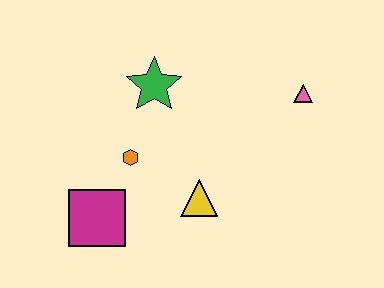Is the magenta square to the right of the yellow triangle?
No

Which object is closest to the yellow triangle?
The orange hexagon is closest to the yellow triangle.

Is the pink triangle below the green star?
Yes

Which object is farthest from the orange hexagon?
The pink triangle is farthest from the orange hexagon.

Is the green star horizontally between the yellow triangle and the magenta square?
Yes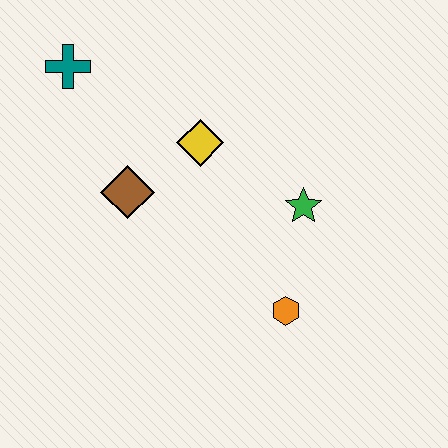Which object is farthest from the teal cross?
The orange hexagon is farthest from the teal cross.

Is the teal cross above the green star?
Yes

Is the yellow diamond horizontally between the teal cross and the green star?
Yes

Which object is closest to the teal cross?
The brown diamond is closest to the teal cross.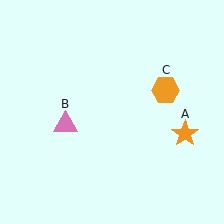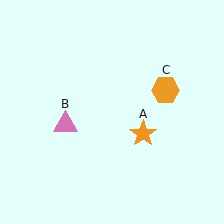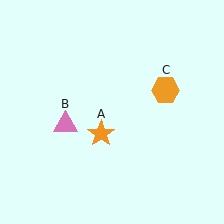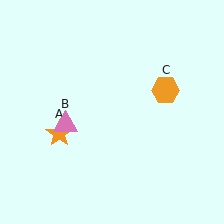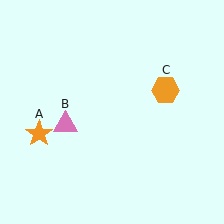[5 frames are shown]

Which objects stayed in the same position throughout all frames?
Pink triangle (object B) and orange hexagon (object C) remained stationary.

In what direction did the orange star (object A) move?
The orange star (object A) moved left.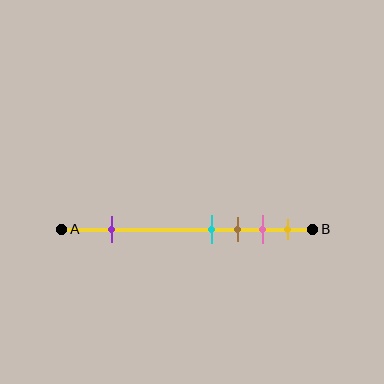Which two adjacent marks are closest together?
The cyan and brown marks are the closest adjacent pair.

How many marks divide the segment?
There are 5 marks dividing the segment.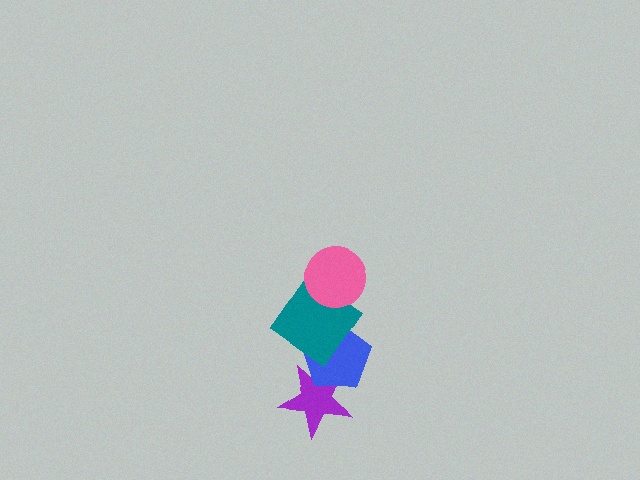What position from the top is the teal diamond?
The teal diamond is 2nd from the top.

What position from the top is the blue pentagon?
The blue pentagon is 3rd from the top.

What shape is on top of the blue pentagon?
The teal diamond is on top of the blue pentagon.